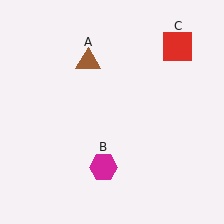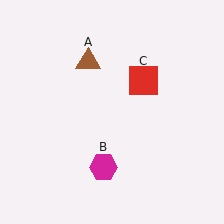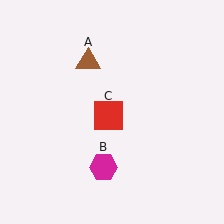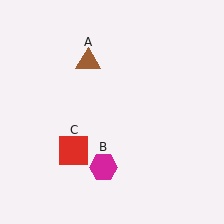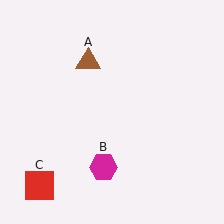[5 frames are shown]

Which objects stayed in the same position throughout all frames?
Brown triangle (object A) and magenta hexagon (object B) remained stationary.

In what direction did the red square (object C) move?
The red square (object C) moved down and to the left.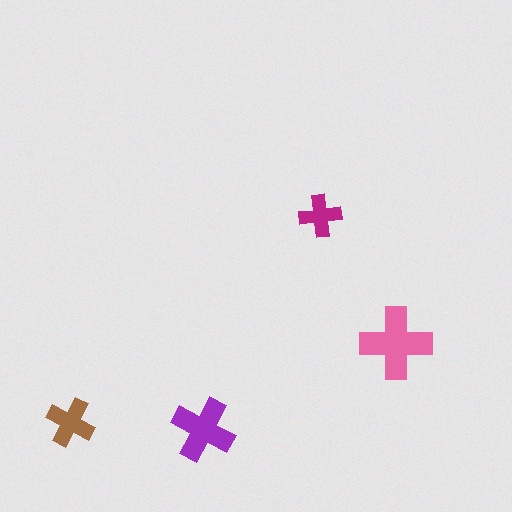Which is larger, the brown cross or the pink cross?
The pink one.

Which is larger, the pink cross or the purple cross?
The pink one.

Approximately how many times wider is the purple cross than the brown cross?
About 1.5 times wider.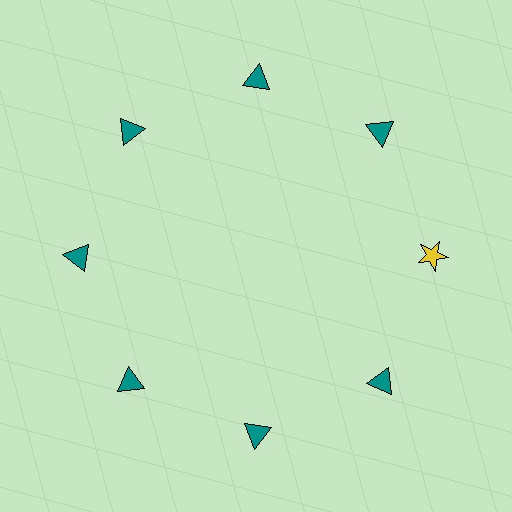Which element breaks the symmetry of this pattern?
The yellow star at roughly the 3 o'clock position breaks the symmetry. All other shapes are teal triangles.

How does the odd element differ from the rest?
It differs in both color (yellow instead of teal) and shape (star instead of triangle).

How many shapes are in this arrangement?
There are 8 shapes arranged in a ring pattern.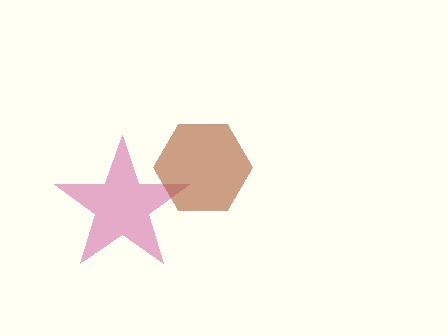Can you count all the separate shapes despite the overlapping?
Yes, there are 2 separate shapes.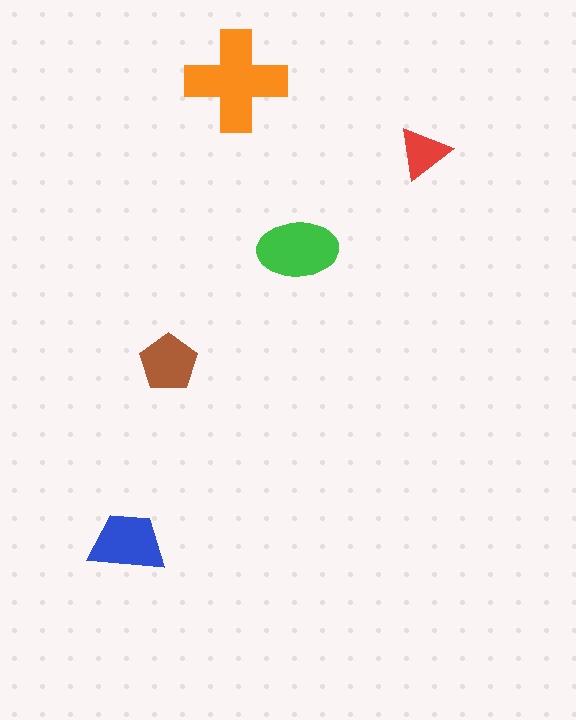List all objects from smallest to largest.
The red triangle, the brown pentagon, the blue trapezoid, the green ellipse, the orange cross.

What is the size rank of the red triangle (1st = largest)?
5th.